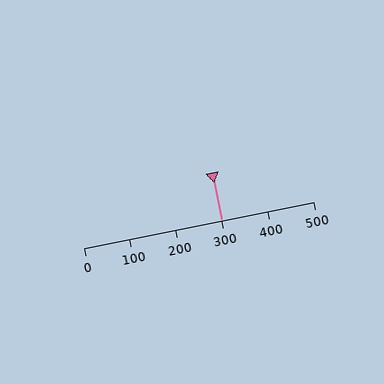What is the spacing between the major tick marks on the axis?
The major ticks are spaced 100 apart.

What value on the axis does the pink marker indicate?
The marker indicates approximately 300.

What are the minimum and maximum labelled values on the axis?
The axis runs from 0 to 500.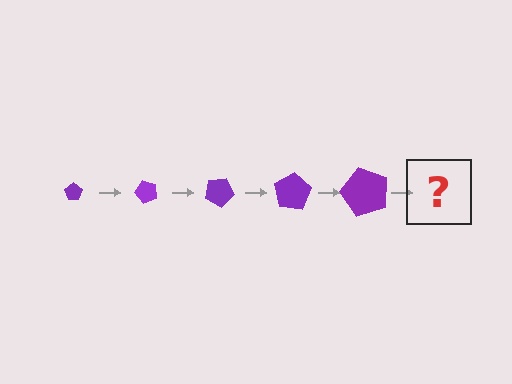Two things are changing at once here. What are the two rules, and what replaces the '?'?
The two rules are that the pentagon grows larger each step and it rotates 50 degrees each step. The '?' should be a pentagon, larger than the previous one and rotated 250 degrees from the start.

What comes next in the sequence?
The next element should be a pentagon, larger than the previous one and rotated 250 degrees from the start.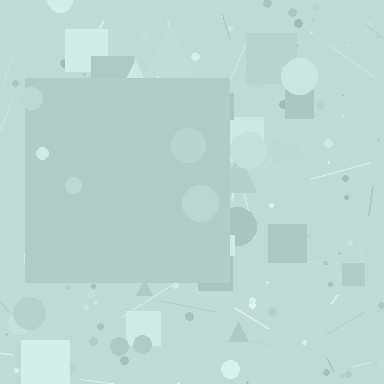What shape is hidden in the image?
A square is hidden in the image.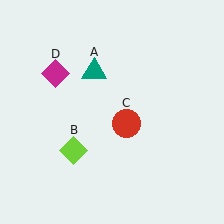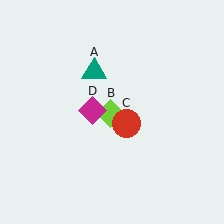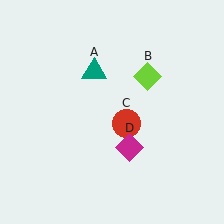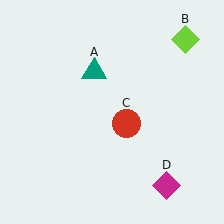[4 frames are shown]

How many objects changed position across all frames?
2 objects changed position: lime diamond (object B), magenta diamond (object D).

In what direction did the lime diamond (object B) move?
The lime diamond (object B) moved up and to the right.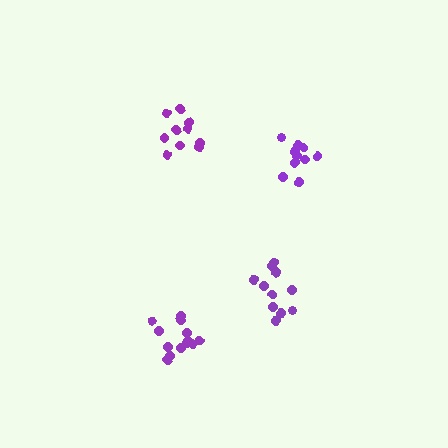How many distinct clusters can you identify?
There are 4 distinct clusters.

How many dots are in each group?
Group 1: 11 dots, Group 2: 10 dots, Group 3: 10 dots, Group 4: 14 dots (45 total).